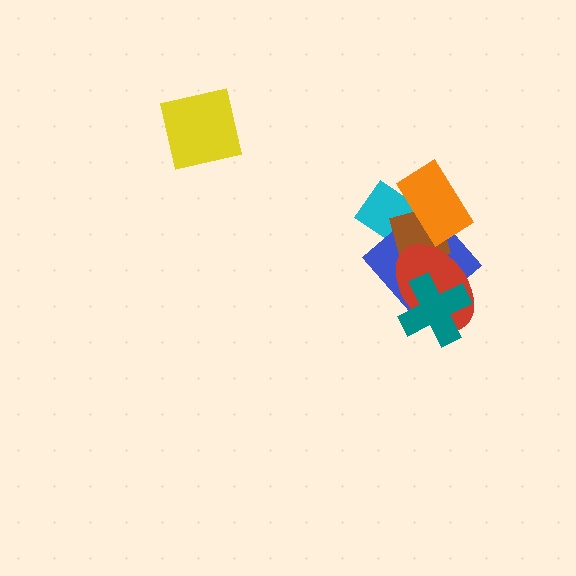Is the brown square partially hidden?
Yes, it is partially covered by another shape.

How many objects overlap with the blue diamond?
5 objects overlap with the blue diamond.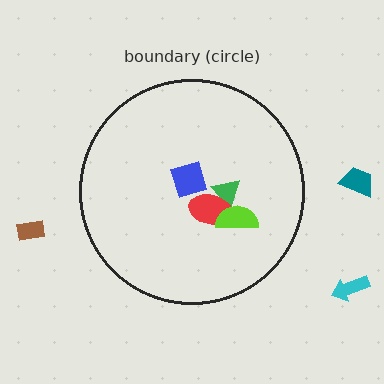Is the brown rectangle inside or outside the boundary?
Outside.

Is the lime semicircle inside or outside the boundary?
Inside.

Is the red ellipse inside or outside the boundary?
Inside.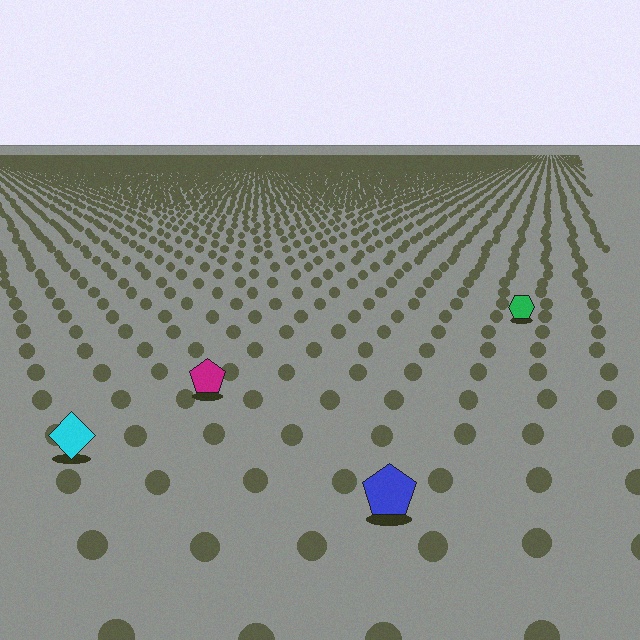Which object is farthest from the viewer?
The green hexagon is farthest from the viewer. It appears smaller and the ground texture around it is denser.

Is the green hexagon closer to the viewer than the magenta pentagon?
No. The magenta pentagon is closer — you can tell from the texture gradient: the ground texture is coarser near it.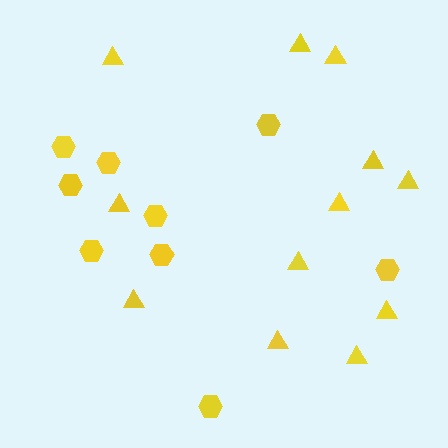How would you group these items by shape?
There are 2 groups: one group of triangles (12) and one group of hexagons (9).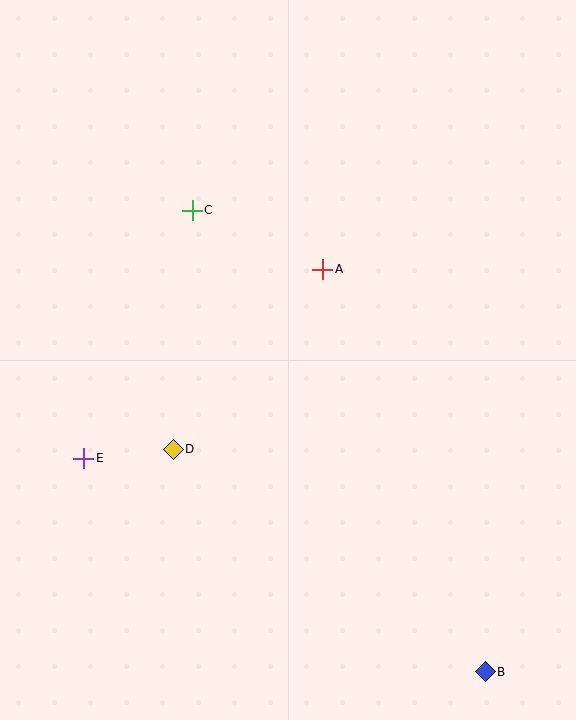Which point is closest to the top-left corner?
Point C is closest to the top-left corner.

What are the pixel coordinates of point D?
Point D is at (173, 449).